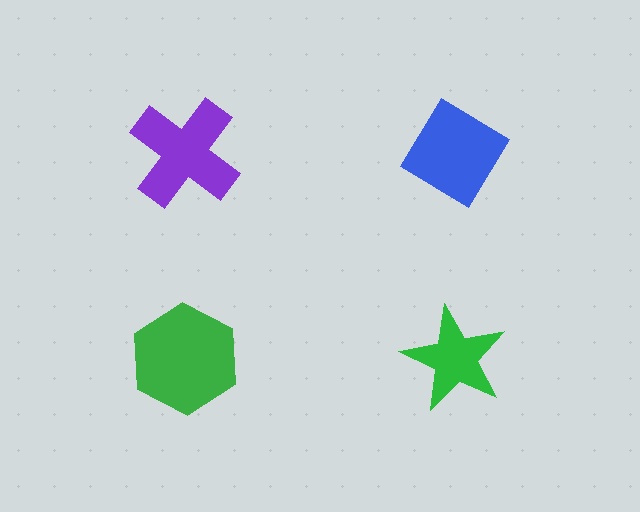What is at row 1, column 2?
A blue diamond.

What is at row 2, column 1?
A green hexagon.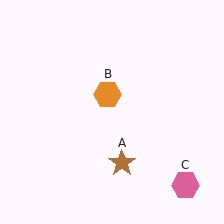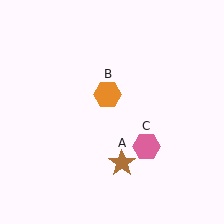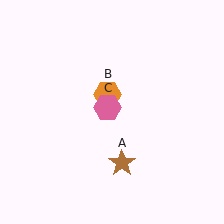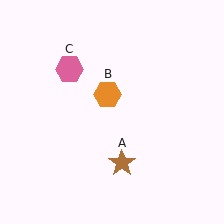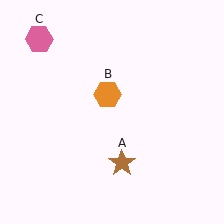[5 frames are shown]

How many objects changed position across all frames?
1 object changed position: pink hexagon (object C).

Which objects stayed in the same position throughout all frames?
Brown star (object A) and orange hexagon (object B) remained stationary.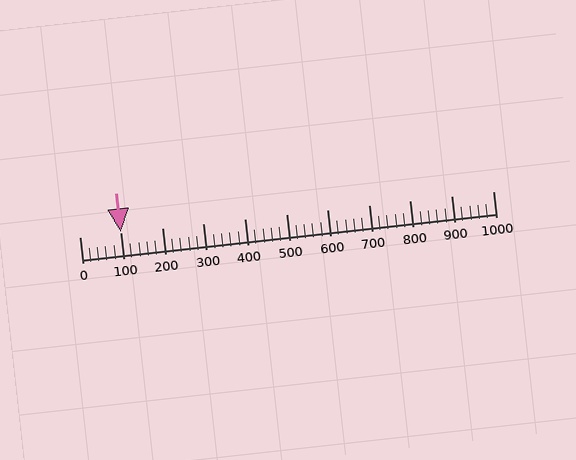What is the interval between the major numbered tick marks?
The major tick marks are spaced 100 units apart.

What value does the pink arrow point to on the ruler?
The pink arrow points to approximately 100.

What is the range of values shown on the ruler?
The ruler shows values from 0 to 1000.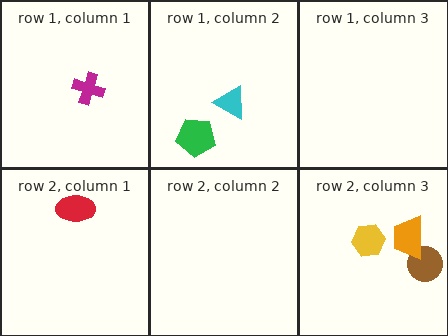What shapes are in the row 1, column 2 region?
The cyan triangle, the green pentagon.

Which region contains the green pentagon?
The row 1, column 2 region.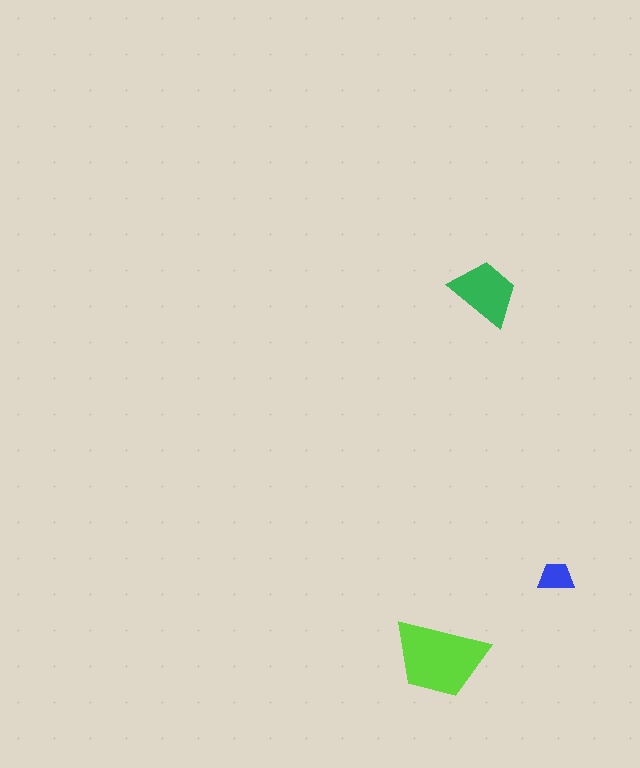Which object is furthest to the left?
The lime trapezoid is leftmost.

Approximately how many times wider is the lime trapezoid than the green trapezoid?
About 1.5 times wider.